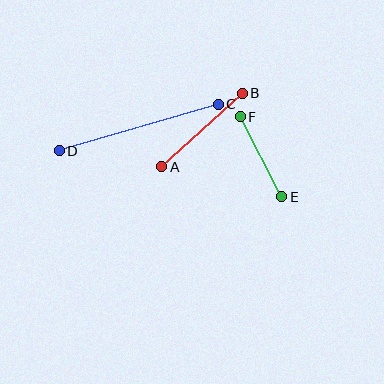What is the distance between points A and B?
The distance is approximately 109 pixels.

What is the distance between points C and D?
The distance is approximately 166 pixels.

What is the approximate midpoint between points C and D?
The midpoint is at approximately (139, 128) pixels.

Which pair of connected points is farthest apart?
Points C and D are farthest apart.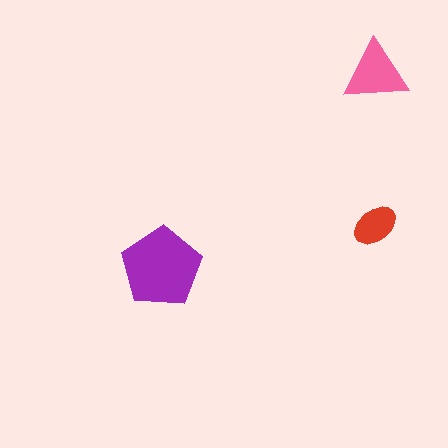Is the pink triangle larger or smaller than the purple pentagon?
Smaller.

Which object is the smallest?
The red ellipse.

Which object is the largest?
The purple pentagon.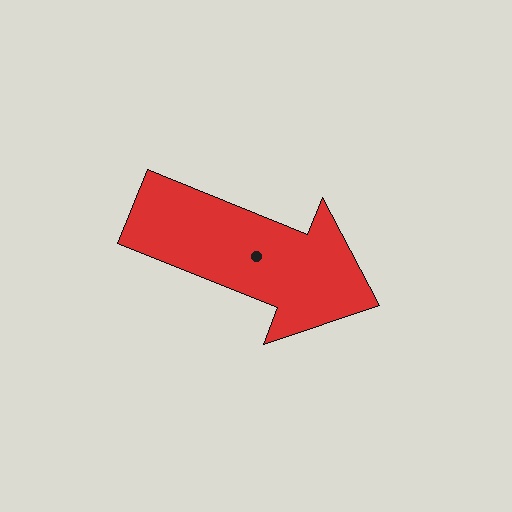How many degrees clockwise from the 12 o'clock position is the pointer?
Approximately 112 degrees.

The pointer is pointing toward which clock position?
Roughly 4 o'clock.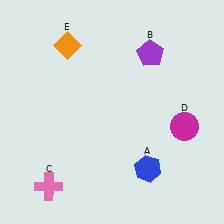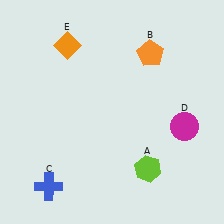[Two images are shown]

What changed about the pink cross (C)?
In Image 1, C is pink. In Image 2, it changed to blue.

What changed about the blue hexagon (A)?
In Image 1, A is blue. In Image 2, it changed to lime.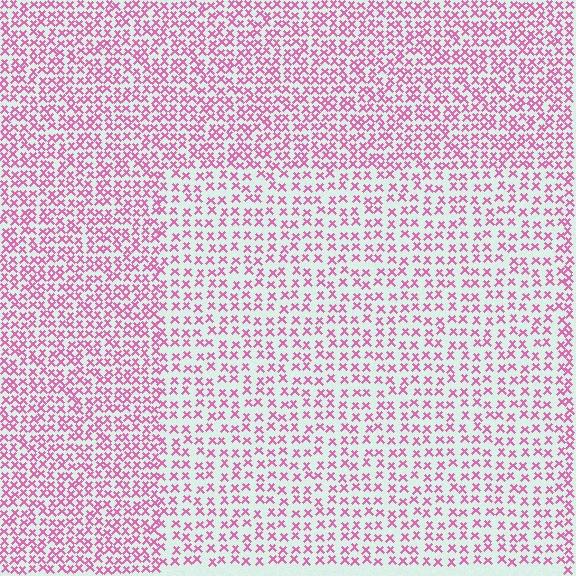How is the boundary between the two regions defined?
The boundary is defined by a change in element density (approximately 1.6x ratio). All elements are the same color, size, and shape.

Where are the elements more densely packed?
The elements are more densely packed outside the rectangle boundary.